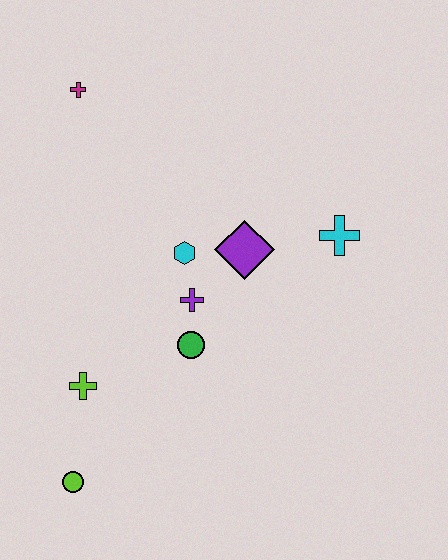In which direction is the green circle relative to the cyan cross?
The green circle is to the left of the cyan cross.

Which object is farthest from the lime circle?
The magenta cross is farthest from the lime circle.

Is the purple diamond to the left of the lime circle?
No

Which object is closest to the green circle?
The purple cross is closest to the green circle.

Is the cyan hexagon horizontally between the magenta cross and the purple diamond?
Yes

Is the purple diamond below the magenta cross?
Yes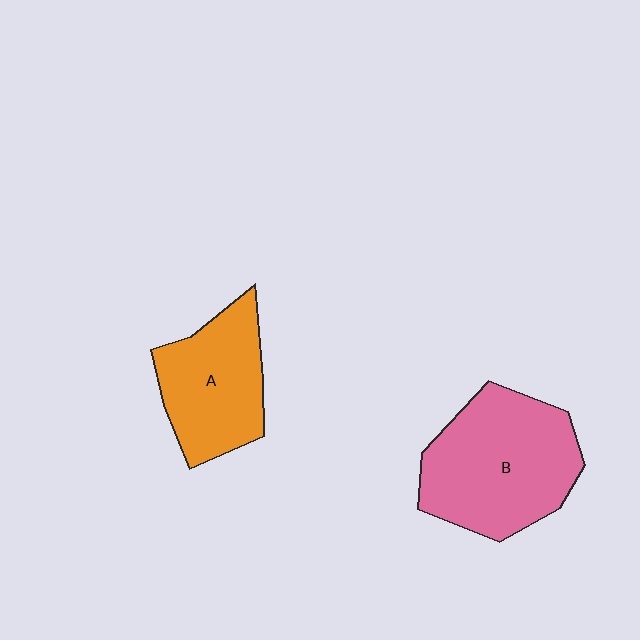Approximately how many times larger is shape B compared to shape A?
Approximately 1.4 times.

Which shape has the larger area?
Shape B (pink).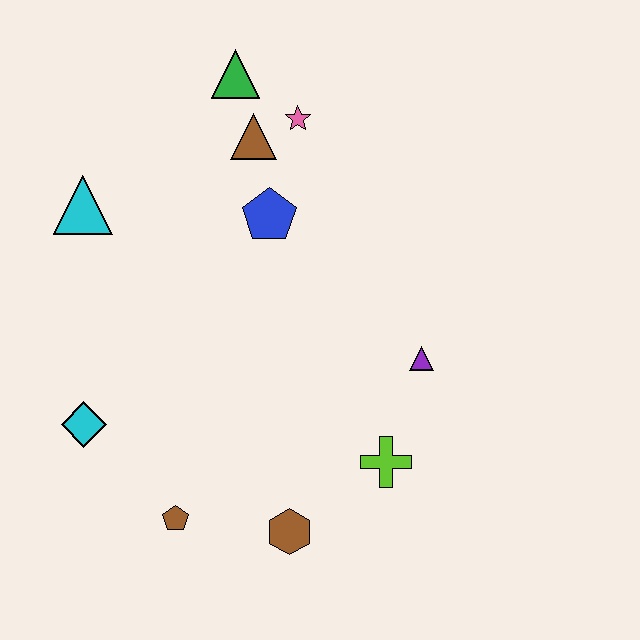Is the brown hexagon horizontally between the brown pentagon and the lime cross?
Yes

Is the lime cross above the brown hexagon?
Yes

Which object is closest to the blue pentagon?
The brown triangle is closest to the blue pentagon.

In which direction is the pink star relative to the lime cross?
The pink star is above the lime cross.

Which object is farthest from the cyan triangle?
The lime cross is farthest from the cyan triangle.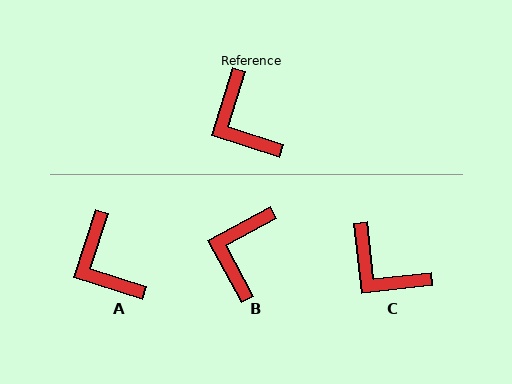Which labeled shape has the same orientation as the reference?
A.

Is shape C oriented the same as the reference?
No, it is off by about 24 degrees.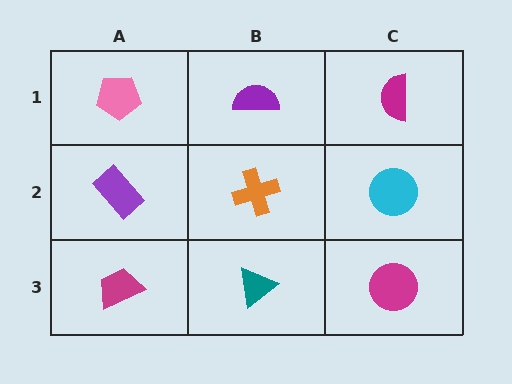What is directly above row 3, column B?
An orange cross.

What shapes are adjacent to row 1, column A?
A purple rectangle (row 2, column A), a purple semicircle (row 1, column B).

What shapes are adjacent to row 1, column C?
A cyan circle (row 2, column C), a purple semicircle (row 1, column B).